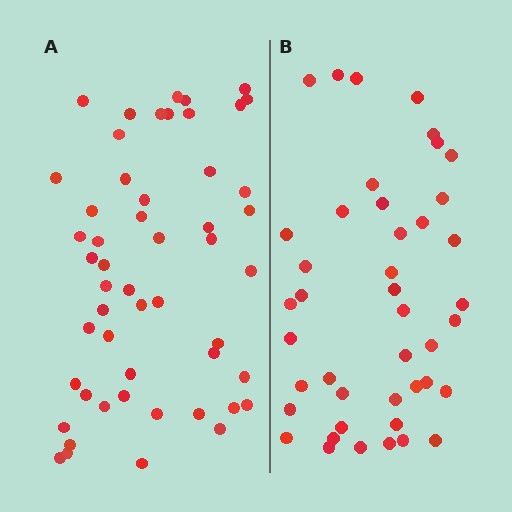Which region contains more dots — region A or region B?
Region A (the left region) has more dots.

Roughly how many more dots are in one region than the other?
Region A has roughly 8 or so more dots than region B.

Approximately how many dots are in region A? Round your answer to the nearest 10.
About 50 dots. (The exact count is 52, which rounds to 50.)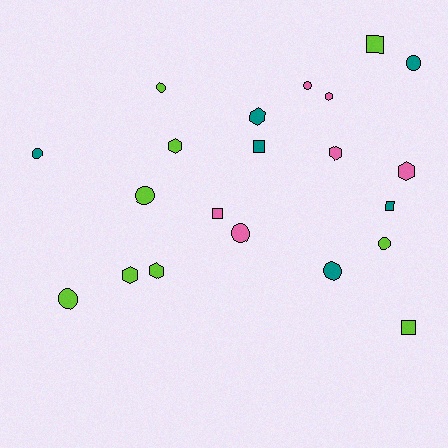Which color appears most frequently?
Lime, with 9 objects.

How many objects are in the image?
There are 21 objects.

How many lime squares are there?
There are 2 lime squares.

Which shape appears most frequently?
Circle, with 9 objects.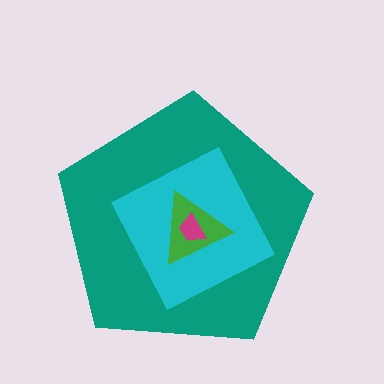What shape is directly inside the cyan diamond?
The green triangle.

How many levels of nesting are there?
4.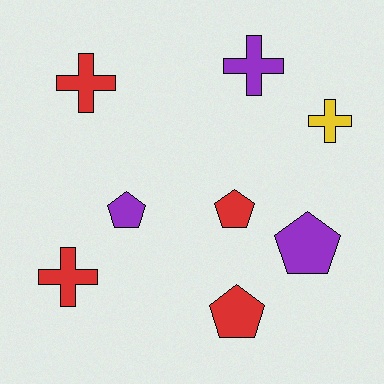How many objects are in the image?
There are 8 objects.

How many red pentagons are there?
There are 2 red pentagons.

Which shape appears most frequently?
Pentagon, with 4 objects.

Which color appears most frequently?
Red, with 4 objects.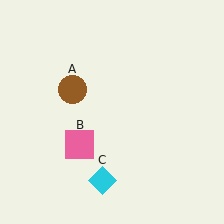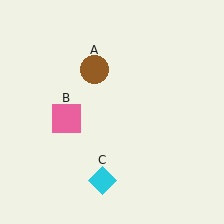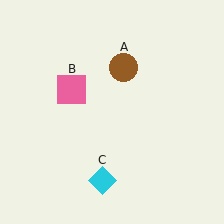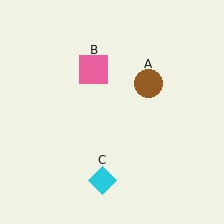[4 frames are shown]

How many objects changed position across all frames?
2 objects changed position: brown circle (object A), pink square (object B).